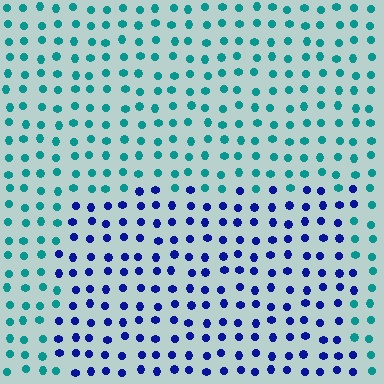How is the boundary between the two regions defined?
The boundary is defined purely by a slight shift in hue (about 59 degrees). Spacing, size, and orientation are identical on both sides.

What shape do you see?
I see a rectangle.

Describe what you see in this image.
The image is filled with small teal elements in a uniform arrangement. A rectangle-shaped region is visible where the elements are tinted to a slightly different hue, forming a subtle color boundary.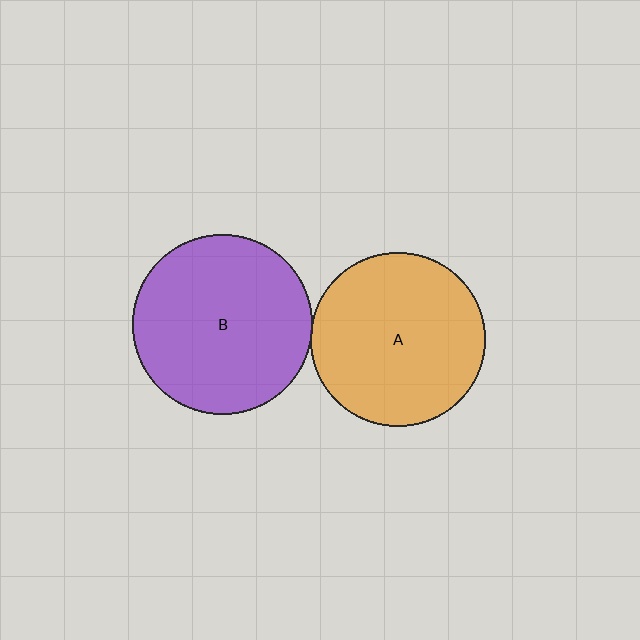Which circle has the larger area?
Circle B (purple).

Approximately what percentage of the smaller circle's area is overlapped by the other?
Approximately 5%.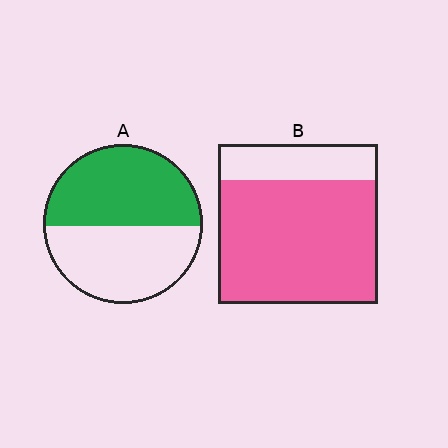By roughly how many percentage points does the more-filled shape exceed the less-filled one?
By roughly 25 percentage points (B over A).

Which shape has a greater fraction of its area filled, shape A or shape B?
Shape B.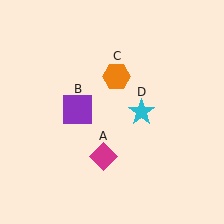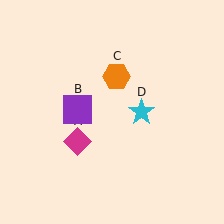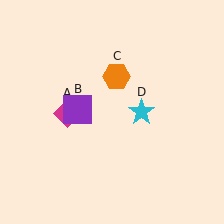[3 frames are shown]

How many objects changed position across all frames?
1 object changed position: magenta diamond (object A).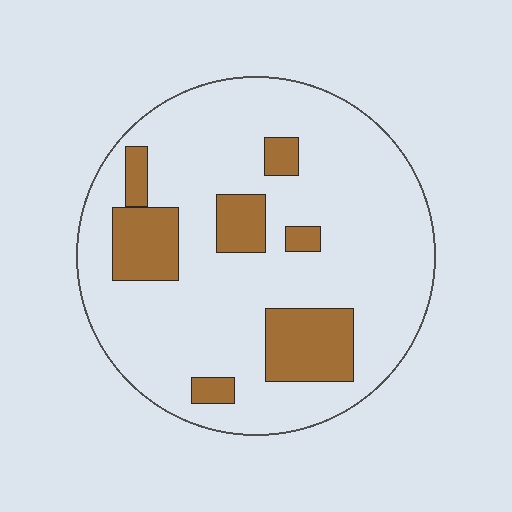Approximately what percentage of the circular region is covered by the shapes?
Approximately 20%.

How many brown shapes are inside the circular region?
7.